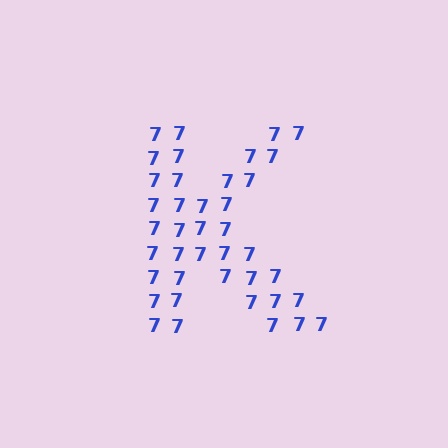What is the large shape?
The large shape is the letter K.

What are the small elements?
The small elements are digit 7's.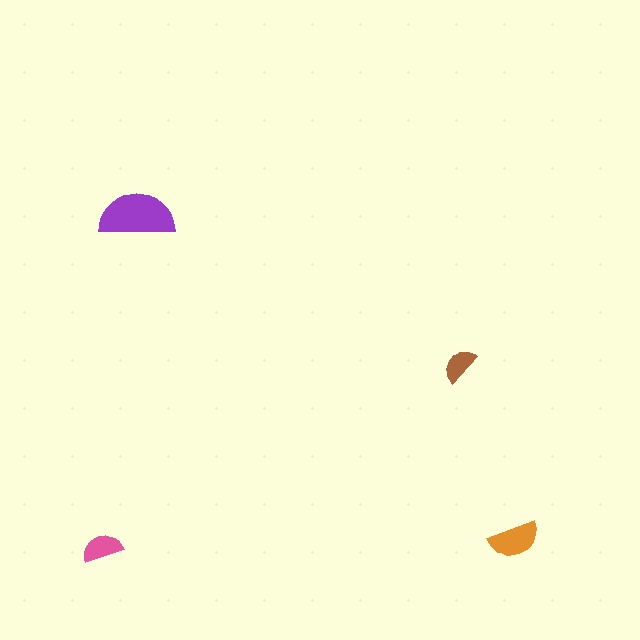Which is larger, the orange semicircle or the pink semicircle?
The orange one.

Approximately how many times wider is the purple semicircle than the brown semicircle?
About 2 times wider.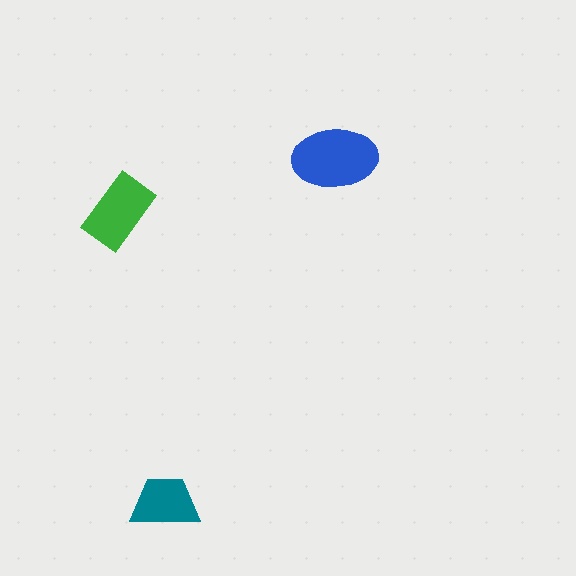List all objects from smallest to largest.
The teal trapezoid, the green rectangle, the blue ellipse.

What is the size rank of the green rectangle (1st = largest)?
2nd.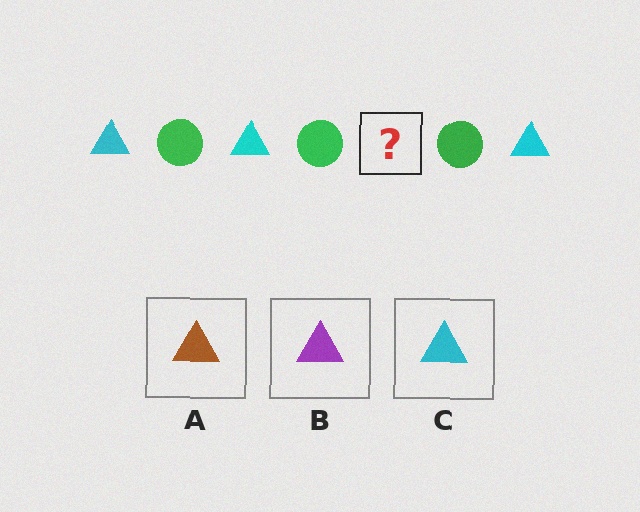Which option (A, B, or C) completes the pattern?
C.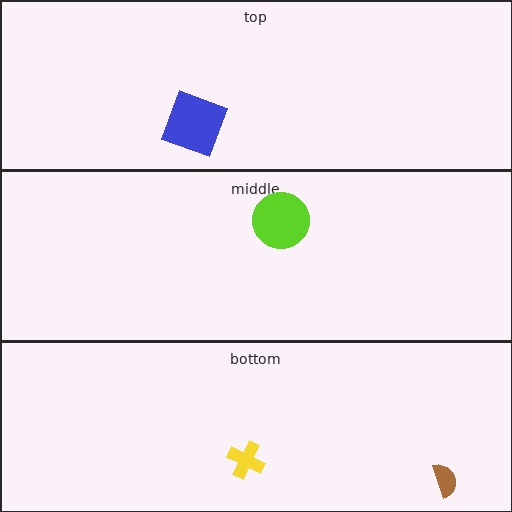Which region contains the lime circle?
The middle region.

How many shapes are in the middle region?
1.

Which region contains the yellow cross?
The bottom region.